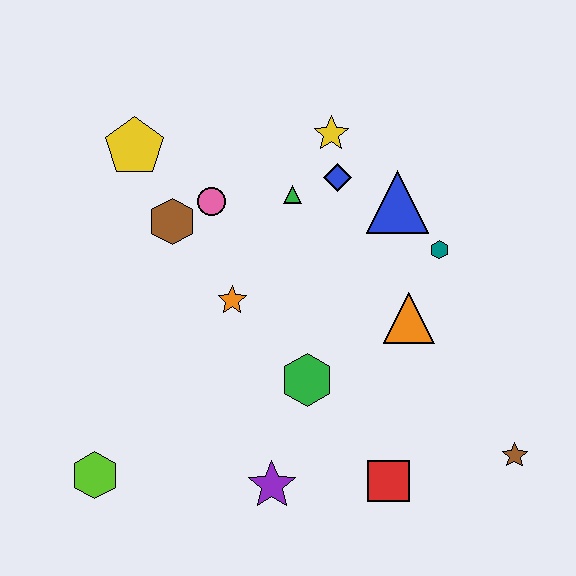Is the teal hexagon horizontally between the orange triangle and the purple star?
No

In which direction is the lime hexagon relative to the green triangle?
The lime hexagon is below the green triangle.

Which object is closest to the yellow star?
The blue diamond is closest to the yellow star.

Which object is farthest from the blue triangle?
The lime hexagon is farthest from the blue triangle.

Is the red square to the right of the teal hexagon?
No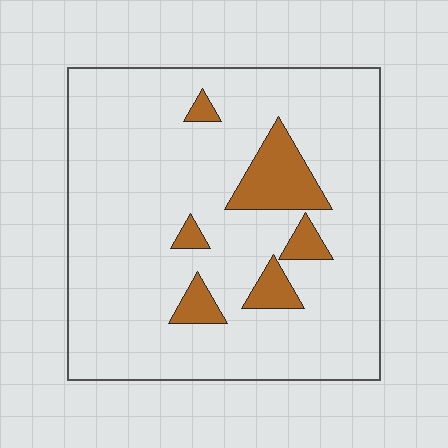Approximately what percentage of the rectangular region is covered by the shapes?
Approximately 10%.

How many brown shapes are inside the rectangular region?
6.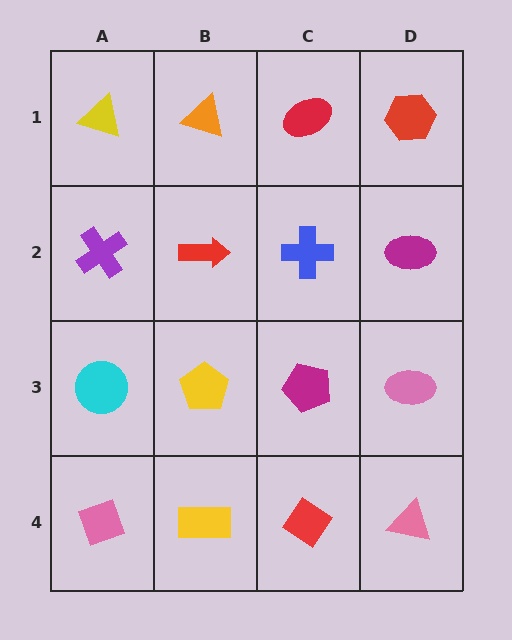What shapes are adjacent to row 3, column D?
A magenta ellipse (row 2, column D), a pink triangle (row 4, column D), a magenta pentagon (row 3, column C).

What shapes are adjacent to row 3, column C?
A blue cross (row 2, column C), a red diamond (row 4, column C), a yellow pentagon (row 3, column B), a pink ellipse (row 3, column D).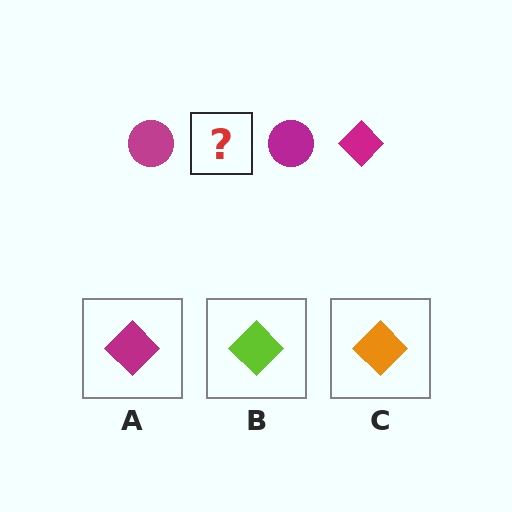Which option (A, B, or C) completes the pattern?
A.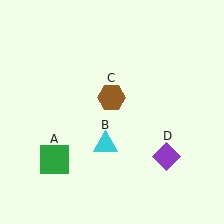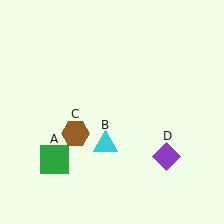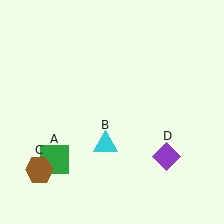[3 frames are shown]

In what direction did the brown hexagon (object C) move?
The brown hexagon (object C) moved down and to the left.